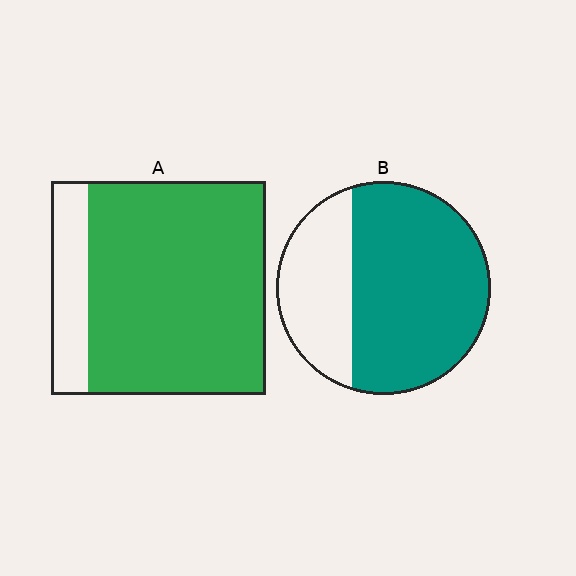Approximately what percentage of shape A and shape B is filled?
A is approximately 85% and B is approximately 70%.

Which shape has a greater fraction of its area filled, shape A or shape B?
Shape A.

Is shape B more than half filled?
Yes.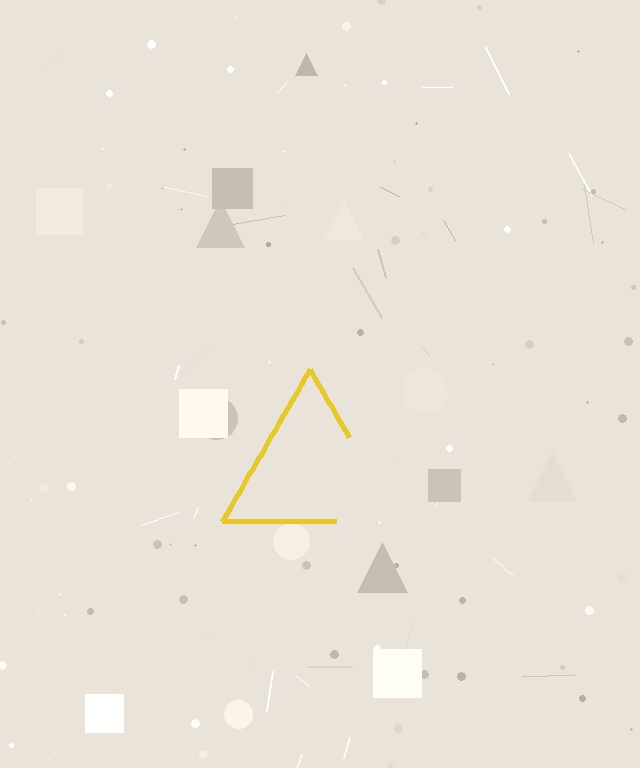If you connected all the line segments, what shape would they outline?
They would outline a triangle.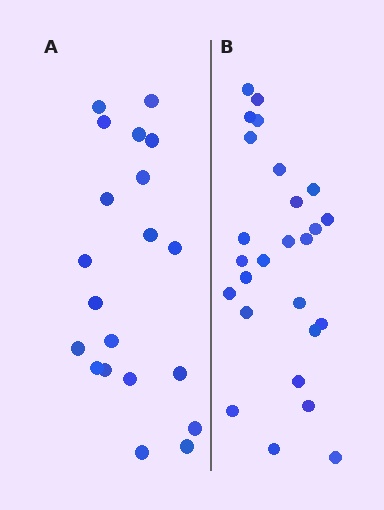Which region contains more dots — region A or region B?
Region B (the right region) has more dots.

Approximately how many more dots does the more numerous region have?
Region B has about 6 more dots than region A.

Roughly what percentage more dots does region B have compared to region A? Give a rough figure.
About 30% more.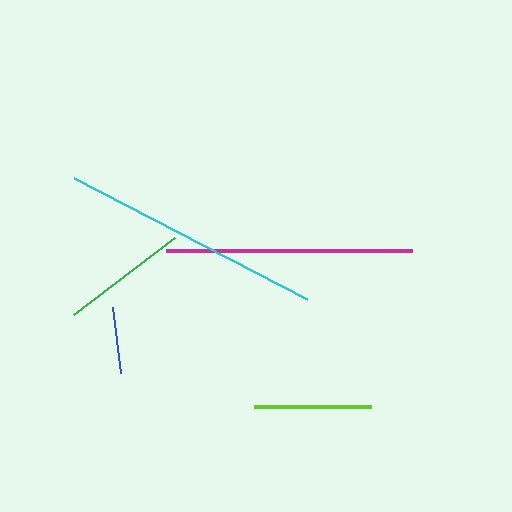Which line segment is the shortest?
The blue line is the shortest at approximately 67 pixels.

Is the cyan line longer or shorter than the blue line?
The cyan line is longer than the blue line.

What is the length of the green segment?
The green segment is approximately 127 pixels long.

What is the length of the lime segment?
The lime segment is approximately 118 pixels long.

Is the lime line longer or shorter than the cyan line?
The cyan line is longer than the lime line.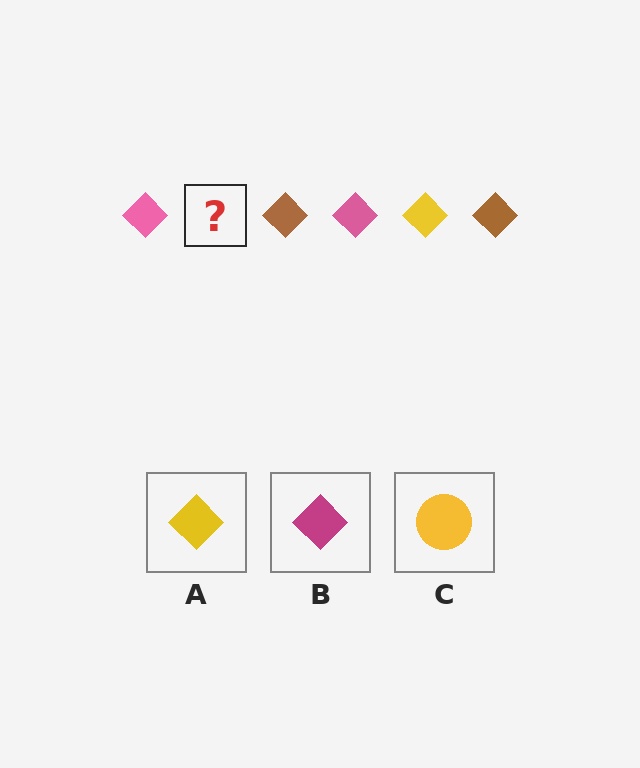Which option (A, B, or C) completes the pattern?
A.